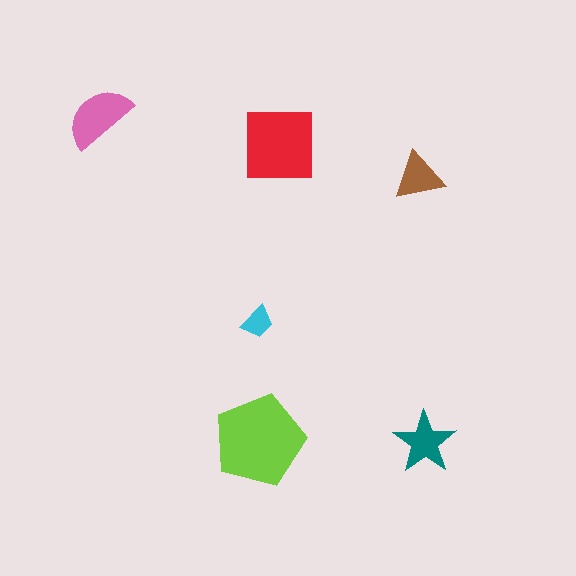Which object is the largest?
The lime pentagon.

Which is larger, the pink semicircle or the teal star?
The pink semicircle.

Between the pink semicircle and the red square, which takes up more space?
The red square.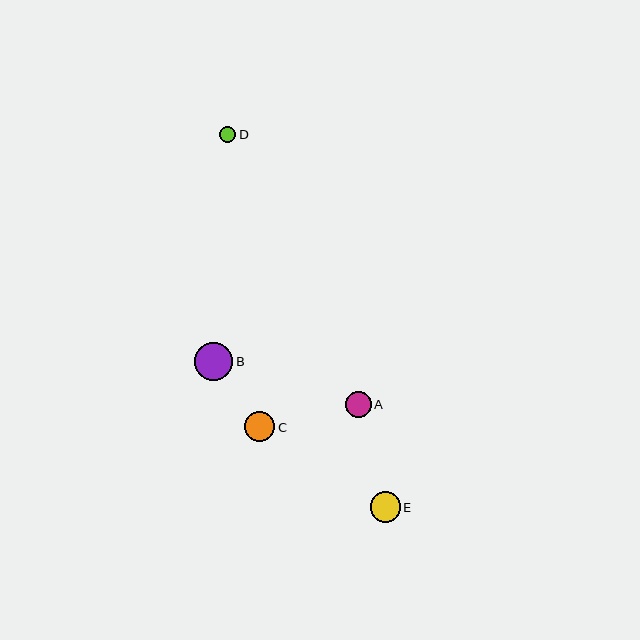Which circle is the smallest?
Circle D is the smallest with a size of approximately 16 pixels.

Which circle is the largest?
Circle B is the largest with a size of approximately 38 pixels.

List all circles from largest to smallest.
From largest to smallest: B, E, C, A, D.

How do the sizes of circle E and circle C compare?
Circle E and circle C are approximately the same size.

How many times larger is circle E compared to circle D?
Circle E is approximately 1.9 times the size of circle D.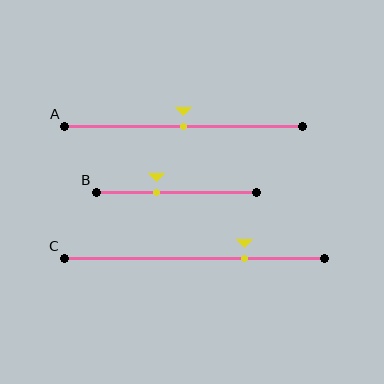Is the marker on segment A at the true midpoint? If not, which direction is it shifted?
Yes, the marker on segment A is at the true midpoint.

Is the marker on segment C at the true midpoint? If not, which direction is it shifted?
No, the marker on segment C is shifted to the right by about 19% of the segment length.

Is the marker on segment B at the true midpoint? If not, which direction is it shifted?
No, the marker on segment B is shifted to the left by about 12% of the segment length.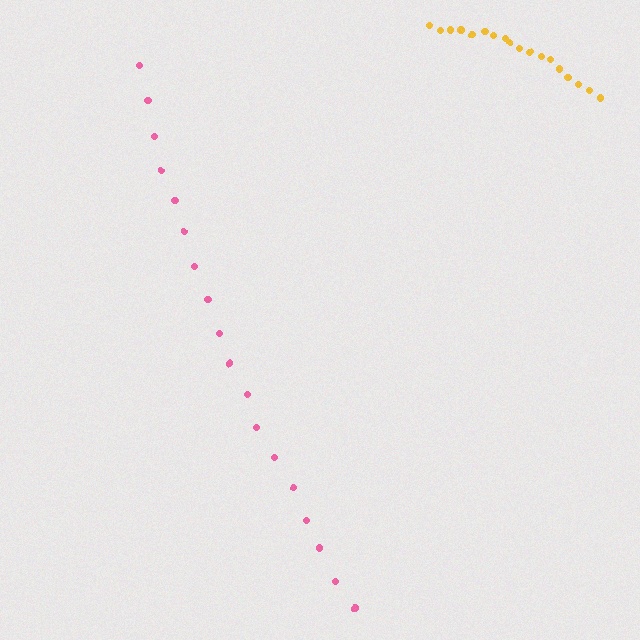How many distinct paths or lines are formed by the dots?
There are 2 distinct paths.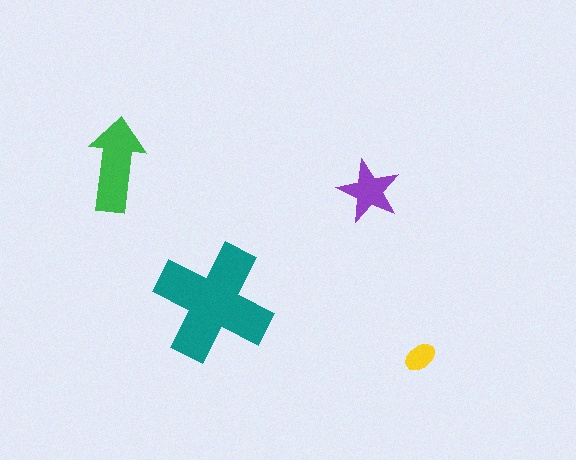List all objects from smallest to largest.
The yellow ellipse, the purple star, the green arrow, the teal cross.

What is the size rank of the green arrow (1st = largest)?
2nd.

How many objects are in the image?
There are 4 objects in the image.